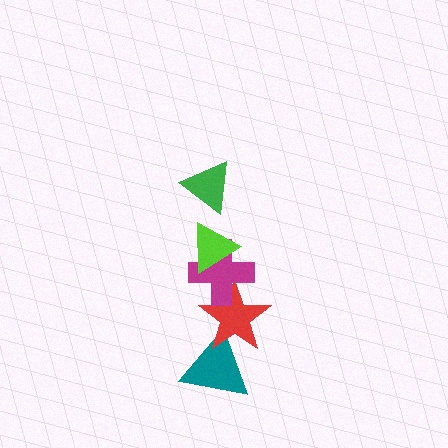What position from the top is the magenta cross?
The magenta cross is 3rd from the top.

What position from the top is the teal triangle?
The teal triangle is 5th from the top.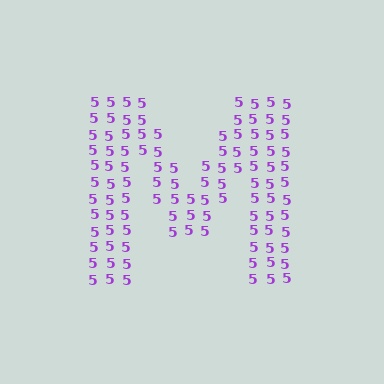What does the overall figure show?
The overall figure shows the letter M.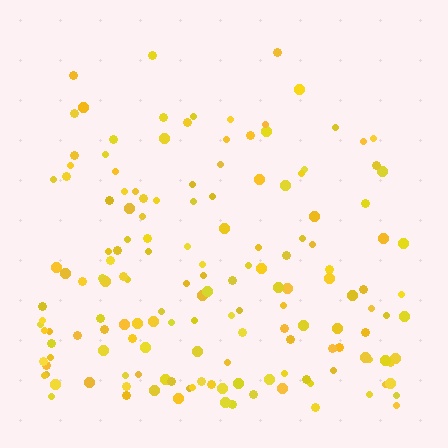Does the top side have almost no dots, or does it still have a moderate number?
Still a moderate number, just noticeably fewer than the bottom.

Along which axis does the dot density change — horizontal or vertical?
Vertical.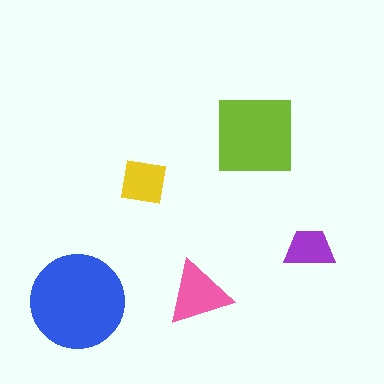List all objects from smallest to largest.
The purple trapezoid, the yellow square, the pink triangle, the lime square, the blue circle.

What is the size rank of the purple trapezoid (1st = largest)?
5th.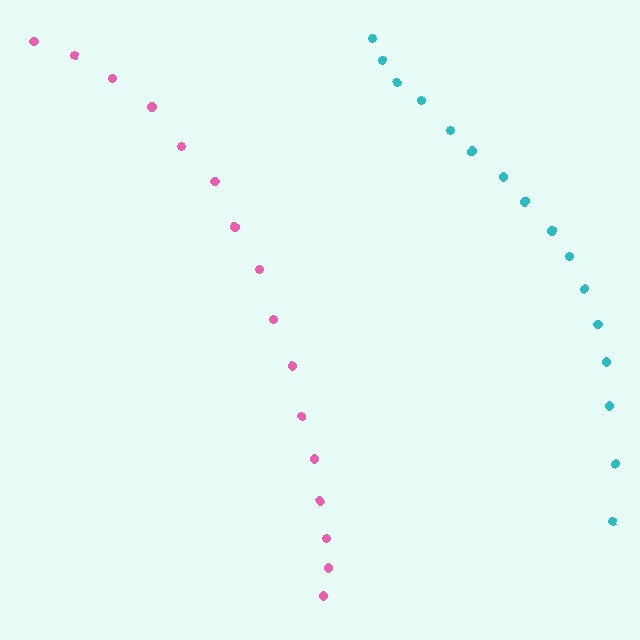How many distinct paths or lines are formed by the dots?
There are 2 distinct paths.